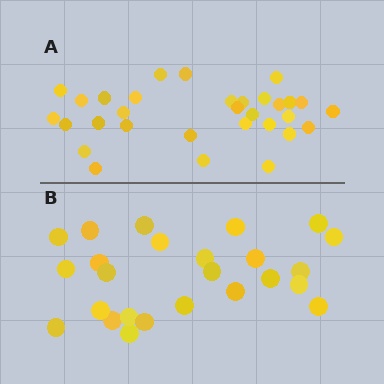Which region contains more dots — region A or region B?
Region A (the top region) has more dots.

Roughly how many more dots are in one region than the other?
Region A has about 6 more dots than region B.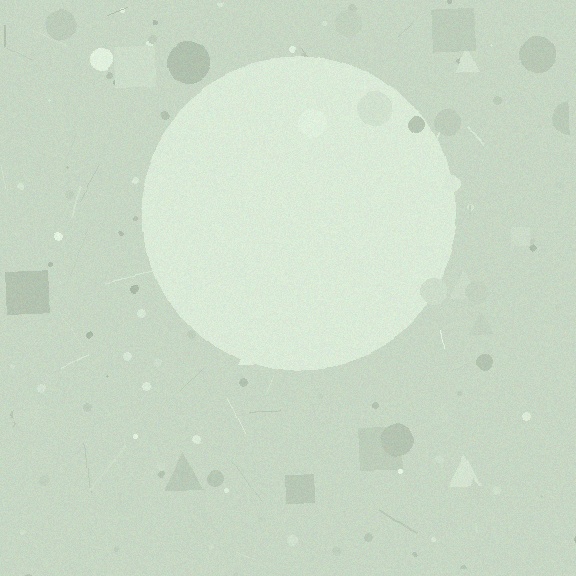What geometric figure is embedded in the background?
A circle is embedded in the background.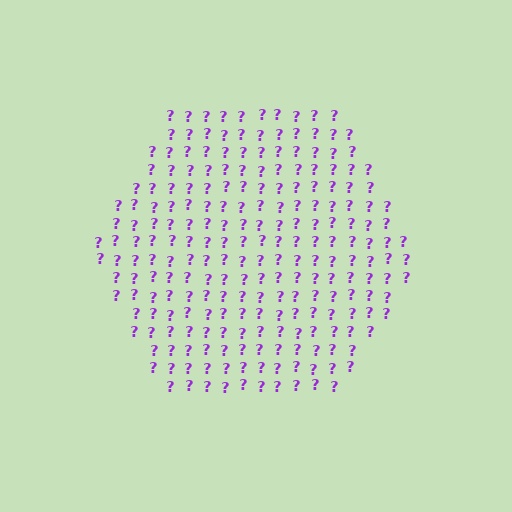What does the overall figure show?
The overall figure shows a hexagon.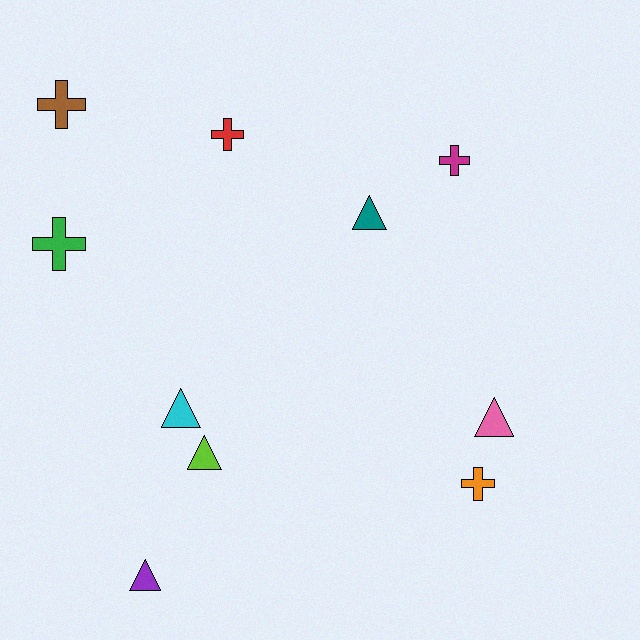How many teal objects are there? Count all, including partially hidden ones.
There is 1 teal object.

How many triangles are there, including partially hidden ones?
There are 5 triangles.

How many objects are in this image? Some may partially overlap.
There are 10 objects.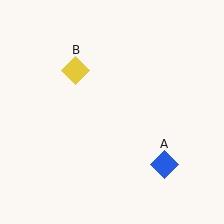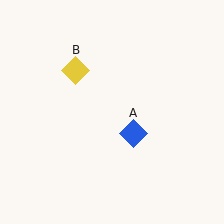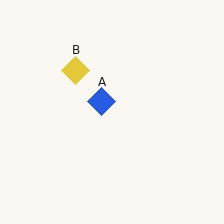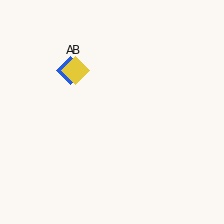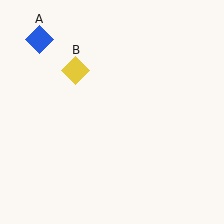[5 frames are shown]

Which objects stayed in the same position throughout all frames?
Yellow diamond (object B) remained stationary.